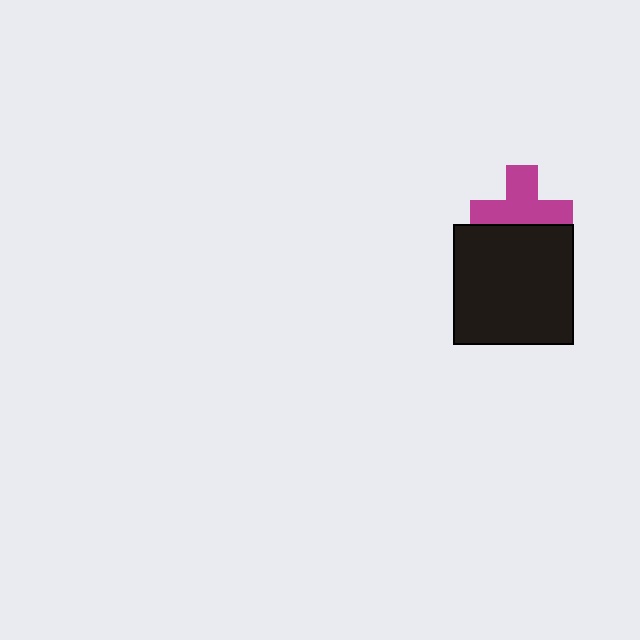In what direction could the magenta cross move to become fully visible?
The magenta cross could move up. That would shift it out from behind the black square entirely.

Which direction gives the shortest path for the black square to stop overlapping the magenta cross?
Moving down gives the shortest separation.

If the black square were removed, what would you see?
You would see the complete magenta cross.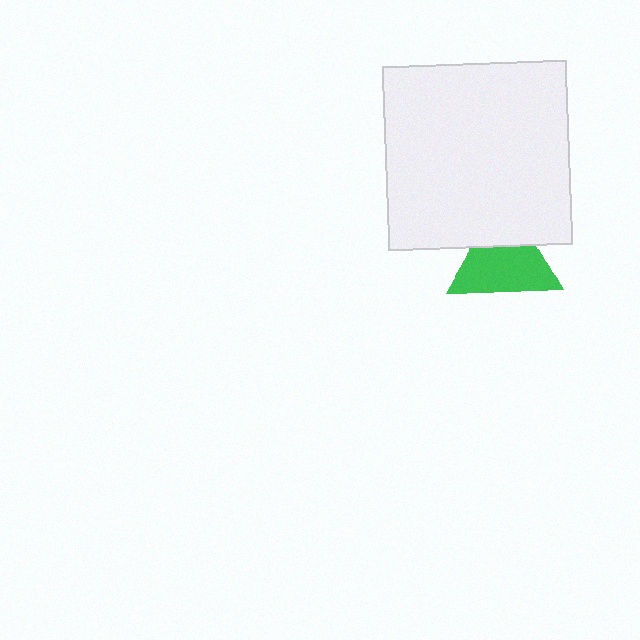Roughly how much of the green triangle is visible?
Most of it is visible (roughly 69%).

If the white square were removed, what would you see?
You would see the complete green triangle.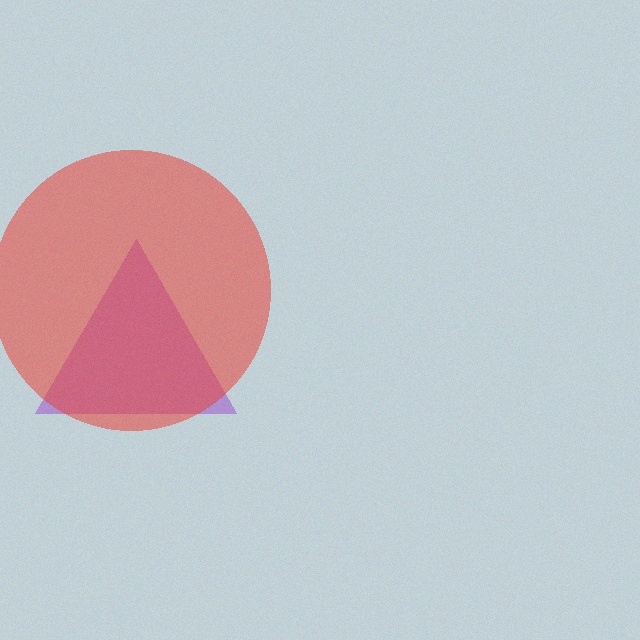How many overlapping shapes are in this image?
There are 2 overlapping shapes in the image.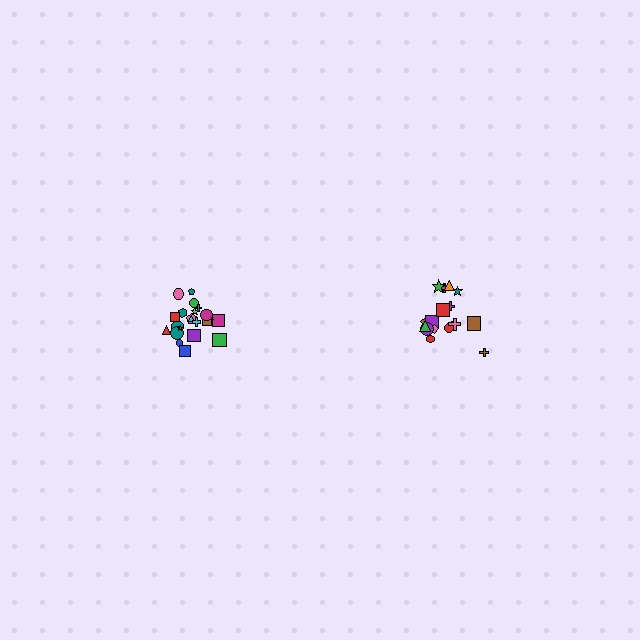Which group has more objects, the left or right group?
The left group.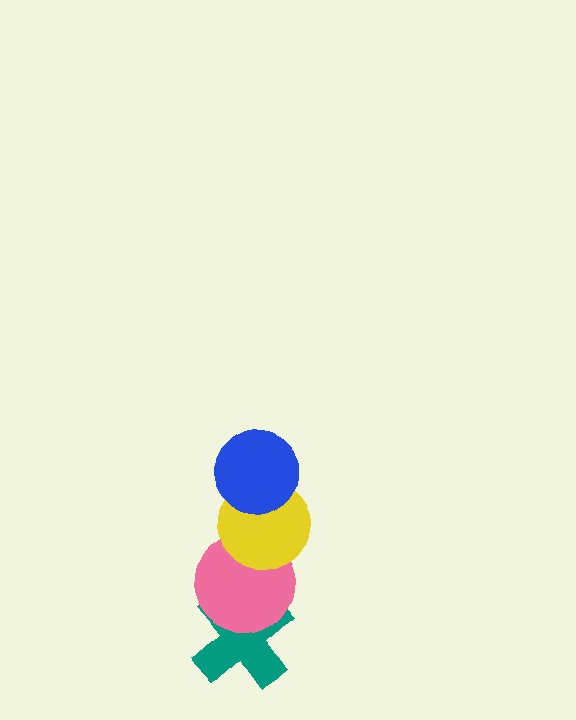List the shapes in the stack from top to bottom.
From top to bottom: the blue circle, the yellow circle, the pink circle, the teal cross.